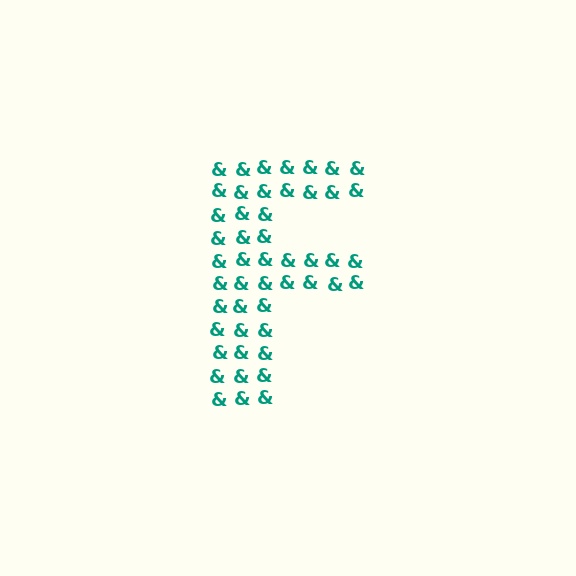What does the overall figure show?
The overall figure shows the letter F.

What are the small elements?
The small elements are ampersands.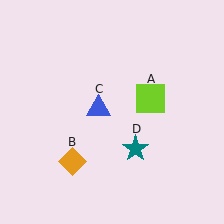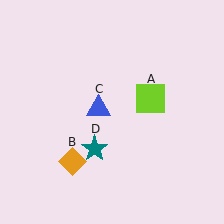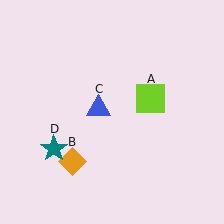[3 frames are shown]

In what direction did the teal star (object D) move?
The teal star (object D) moved left.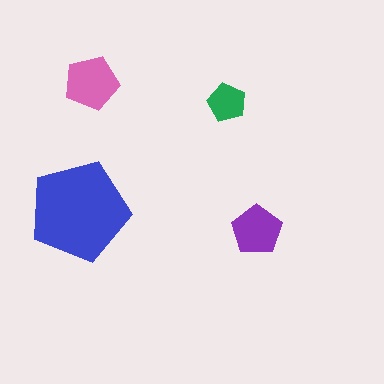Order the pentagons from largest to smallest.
the blue one, the pink one, the purple one, the green one.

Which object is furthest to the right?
The purple pentagon is rightmost.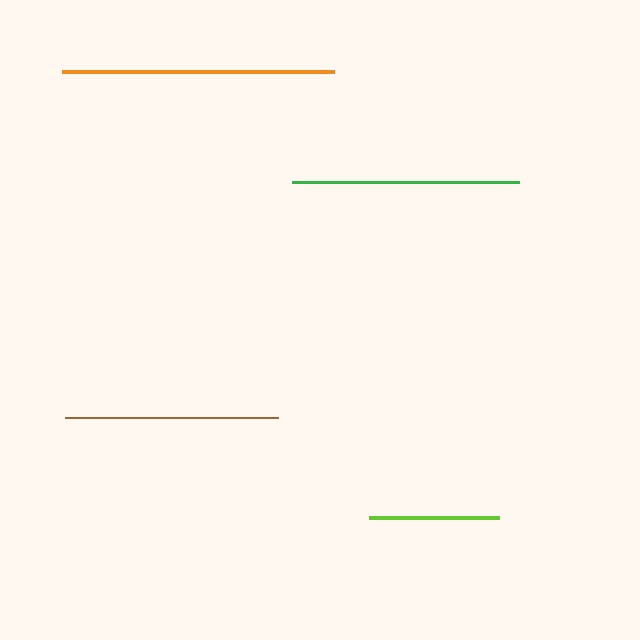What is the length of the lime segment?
The lime segment is approximately 130 pixels long.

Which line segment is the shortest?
The lime line is the shortest at approximately 130 pixels.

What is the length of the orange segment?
The orange segment is approximately 273 pixels long.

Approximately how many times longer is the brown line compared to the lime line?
The brown line is approximately 1.6 times the length of the lime line.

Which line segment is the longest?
The orange line is the longest at approximately 273 pixels.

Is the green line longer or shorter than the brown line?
The green line is longer than the brown line.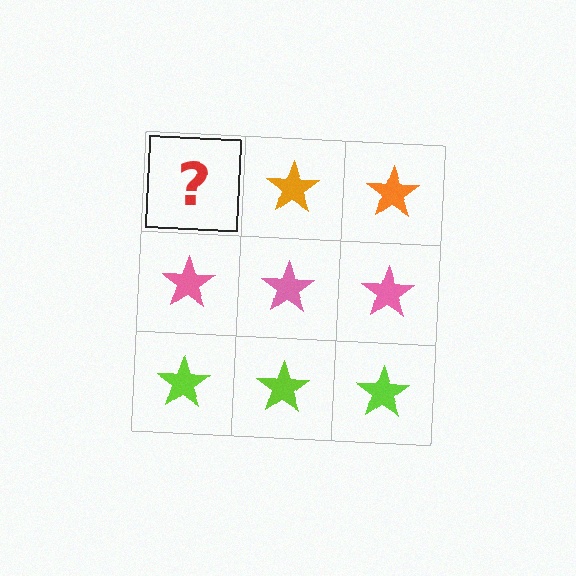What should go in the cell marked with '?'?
The missing cell should contain an orange star.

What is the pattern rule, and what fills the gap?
The rule is that each row has a consistent color. The gap should be filled with an orange star.